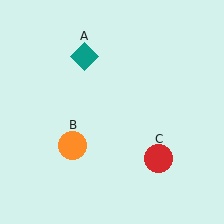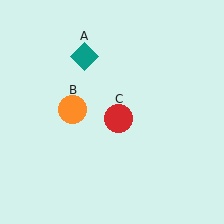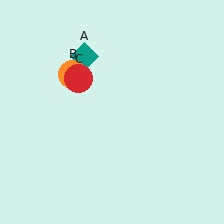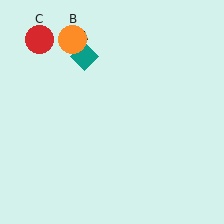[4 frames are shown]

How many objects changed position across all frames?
2 objects changed position: orange circle (object B), red circle (object C).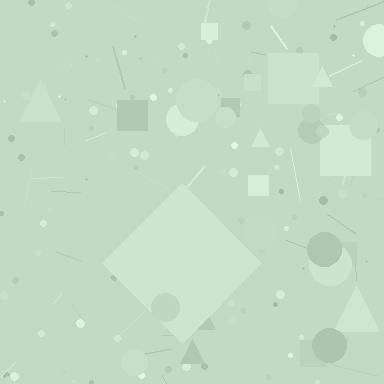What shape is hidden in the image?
A diamond is hidden in the image.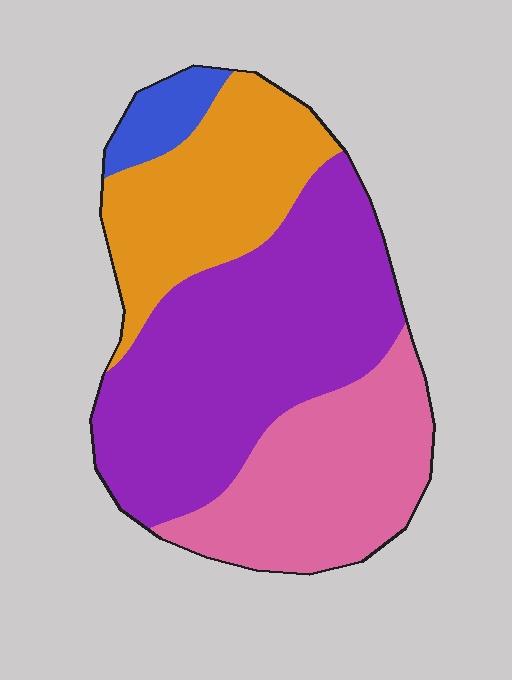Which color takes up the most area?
Purple, at roughly 45%.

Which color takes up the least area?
Blue, at roughly 5%.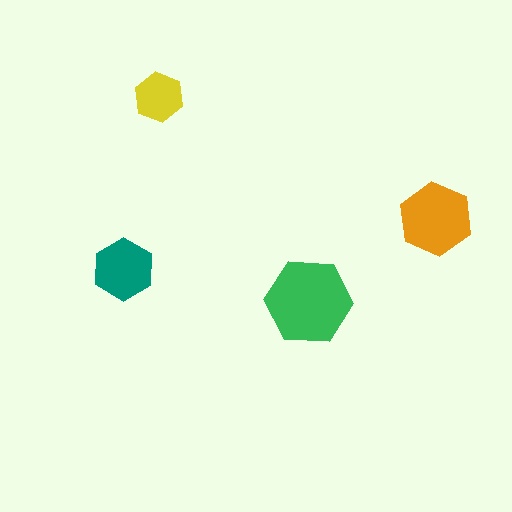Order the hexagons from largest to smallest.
the green one, the orange one, the teal one, the yellow one.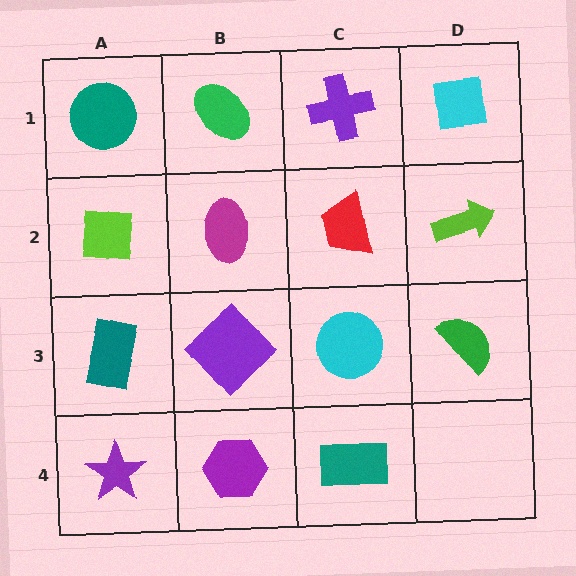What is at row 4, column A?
A purple star.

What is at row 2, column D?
A lime arrow.